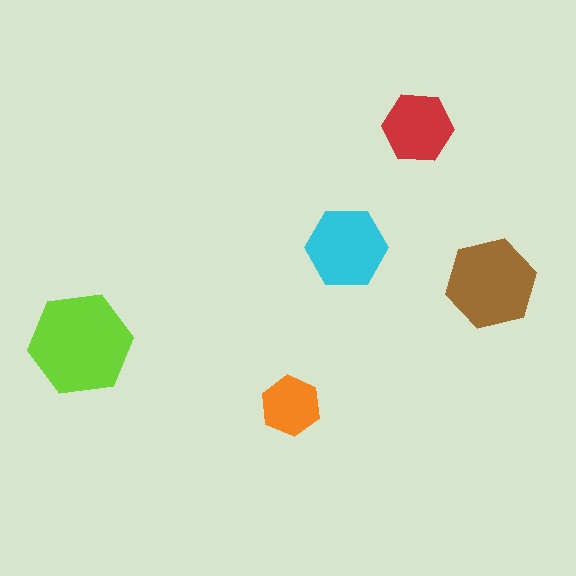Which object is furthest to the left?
The lime hexagon is leftmost.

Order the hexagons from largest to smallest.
the lime one, the brown one, the cyan one, the red one, the orange one.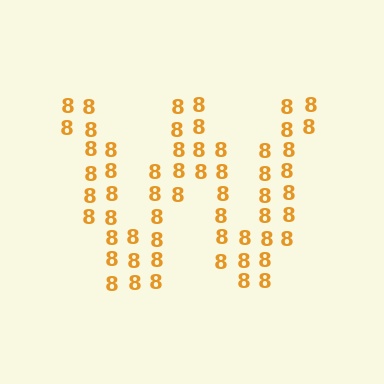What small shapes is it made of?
It is made of small digit 8's.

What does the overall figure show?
The overall figure shows the letter W.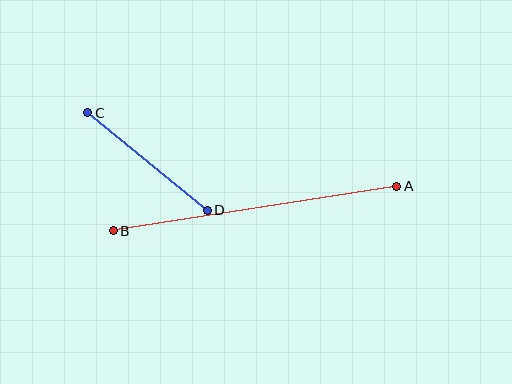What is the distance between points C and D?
The distance is approximately 154 pixels.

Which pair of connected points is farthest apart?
Points A and B are farthest apart.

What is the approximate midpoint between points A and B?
The midpoint is at approximately (255, 209) pixels.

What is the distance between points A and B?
The distance is approximately 287 pixels.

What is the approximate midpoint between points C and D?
The midpoint is at approximately (148, 161) pixels.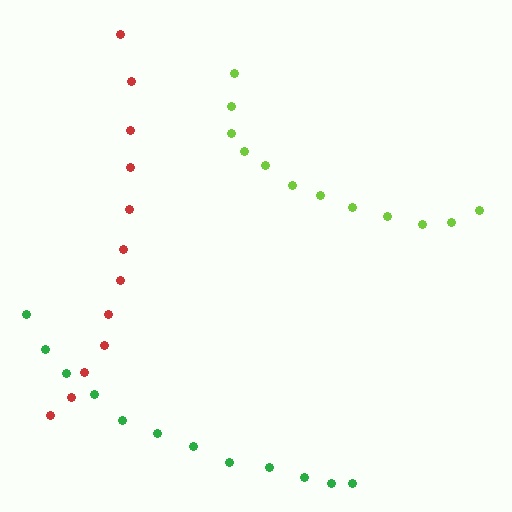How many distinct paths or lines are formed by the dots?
There are 3 distinct paths.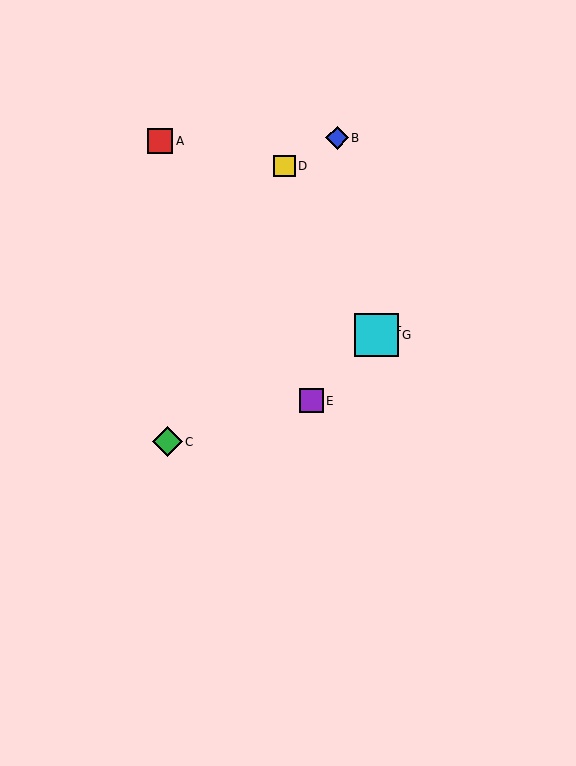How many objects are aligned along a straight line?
3 objects (E, F, G) are aligned along a straight line.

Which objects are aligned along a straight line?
Objects E, F, G are aligned along a straight line.